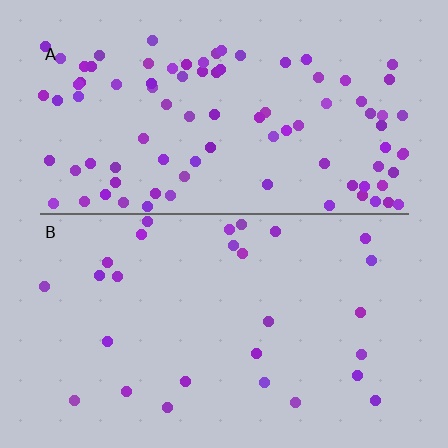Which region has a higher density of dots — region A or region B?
A (the top).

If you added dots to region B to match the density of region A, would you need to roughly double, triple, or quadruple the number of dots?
Approximately triple.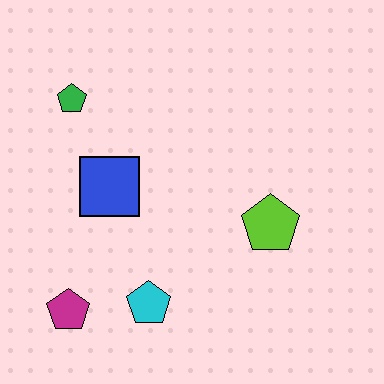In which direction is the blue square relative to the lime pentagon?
The blue square is to the left of the lime pentagon.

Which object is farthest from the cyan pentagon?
The green pentagon is farthest from the cyan pentagon.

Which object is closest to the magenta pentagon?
The cyan pentagon is closest to the magenta pentagon.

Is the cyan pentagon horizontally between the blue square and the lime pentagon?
Yes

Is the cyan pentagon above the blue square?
No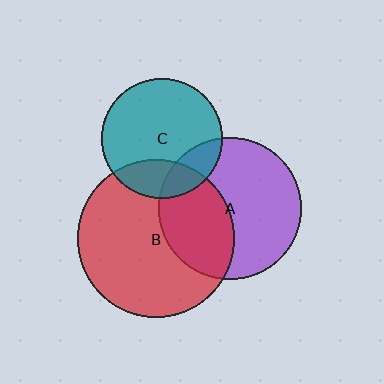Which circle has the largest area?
Circle B (red).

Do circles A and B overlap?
Yes.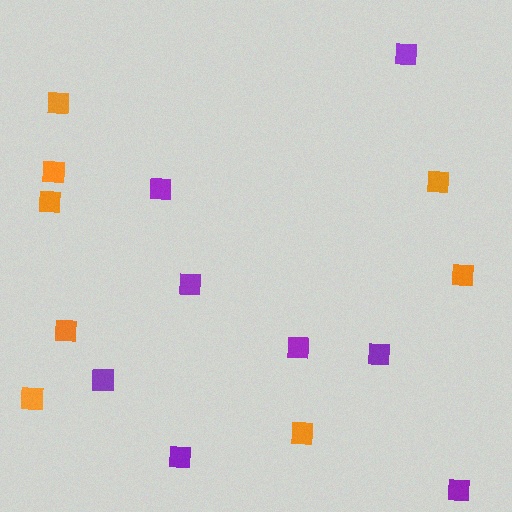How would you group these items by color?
There are 2 groups: one group of purple squares (8) and one group of orange squares (8).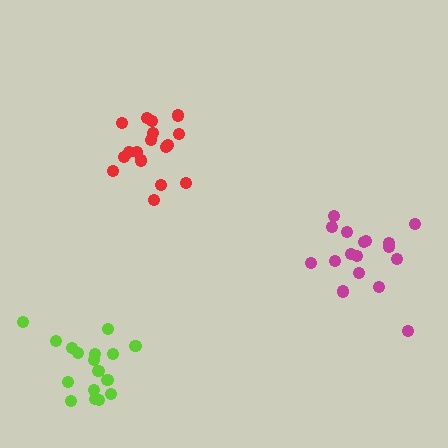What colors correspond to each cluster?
The clusters are colored: lime, magenta, red.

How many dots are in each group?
Group 1: 17 dots, Group 2: 17 dots, Group 3: 17 dots (51 total).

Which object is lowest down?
The lime cluster is bottommost.